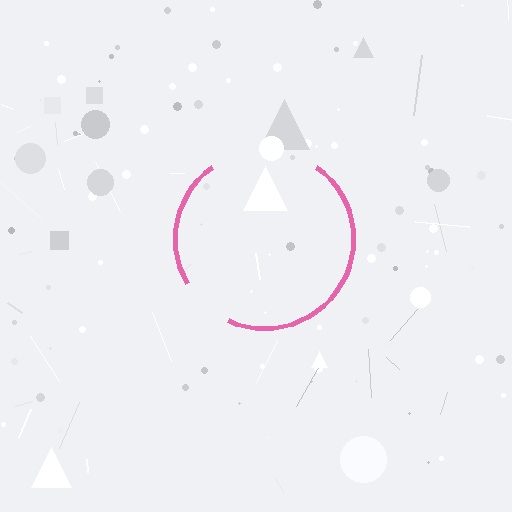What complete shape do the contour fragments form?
The contour fragments form a circle.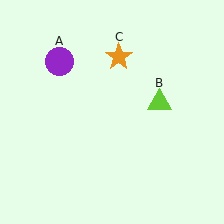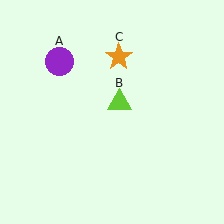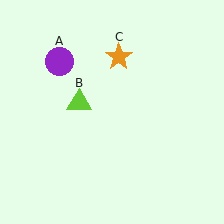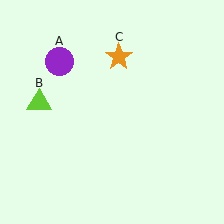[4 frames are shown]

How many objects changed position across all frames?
1 object changed position: lime triangle (object B).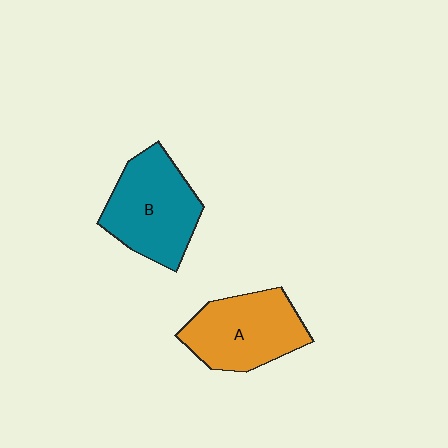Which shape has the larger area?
Shape B (teal).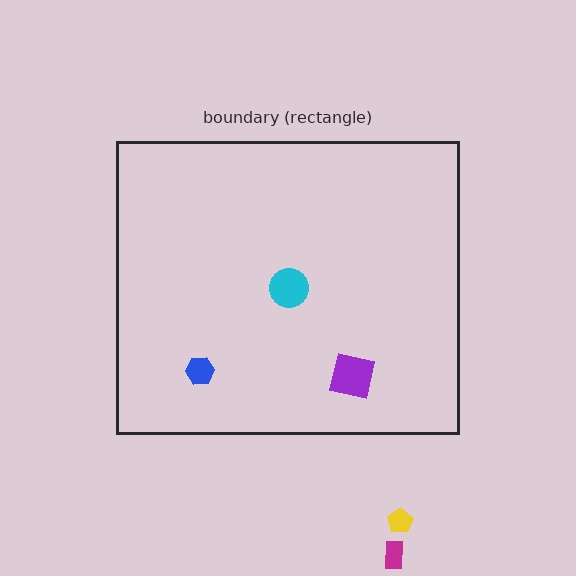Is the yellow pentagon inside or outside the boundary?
Outside.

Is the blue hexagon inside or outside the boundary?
Inside.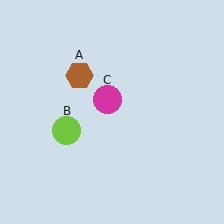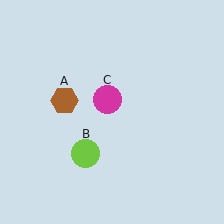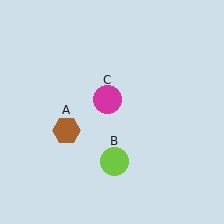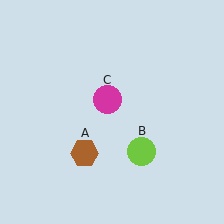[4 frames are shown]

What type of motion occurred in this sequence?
The brown hexagon (object A), lime circle (object B) rotated counterclockwise around the center of the scene.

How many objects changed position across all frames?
2 objects changed position: brown hexagon (object A), lime circle (object B).